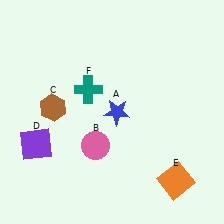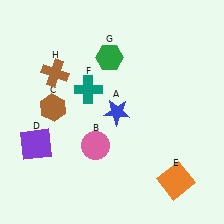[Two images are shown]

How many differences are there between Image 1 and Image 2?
There are 2 differences between the two images.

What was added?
A green hexagon (G), a brown cross (H) were added in Image 2.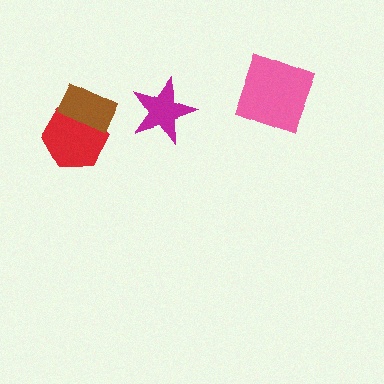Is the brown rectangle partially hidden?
No, no other shape covers it.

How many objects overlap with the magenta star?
0 objects overlap with the magenta star.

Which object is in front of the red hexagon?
The brown rectangle is in front of the red hexagon.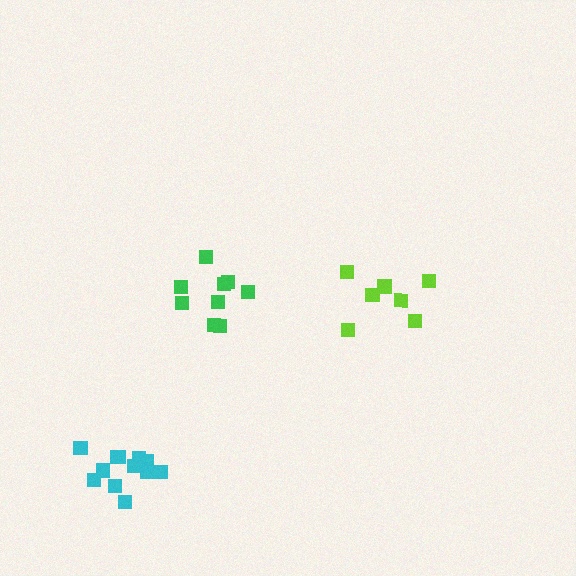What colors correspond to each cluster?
The clusters are colored: lime, green, cyan.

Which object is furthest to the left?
The cyan cluster is leftmost.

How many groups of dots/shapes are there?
There are 3 groups.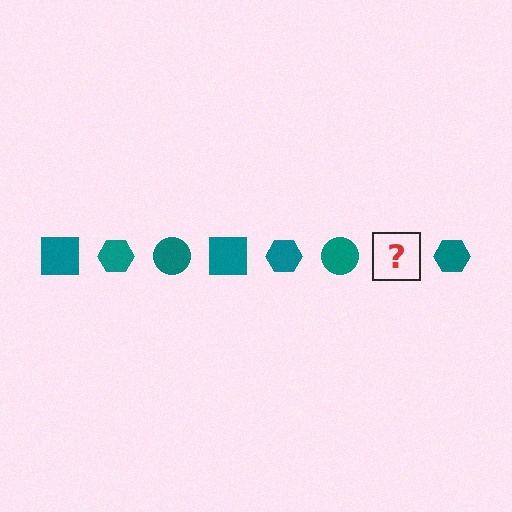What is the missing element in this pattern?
The missing element is a teal square.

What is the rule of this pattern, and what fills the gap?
The rule is that the pattern cycles through square, hexagon, circle shapes in teal. The gap should be filled with a teal square.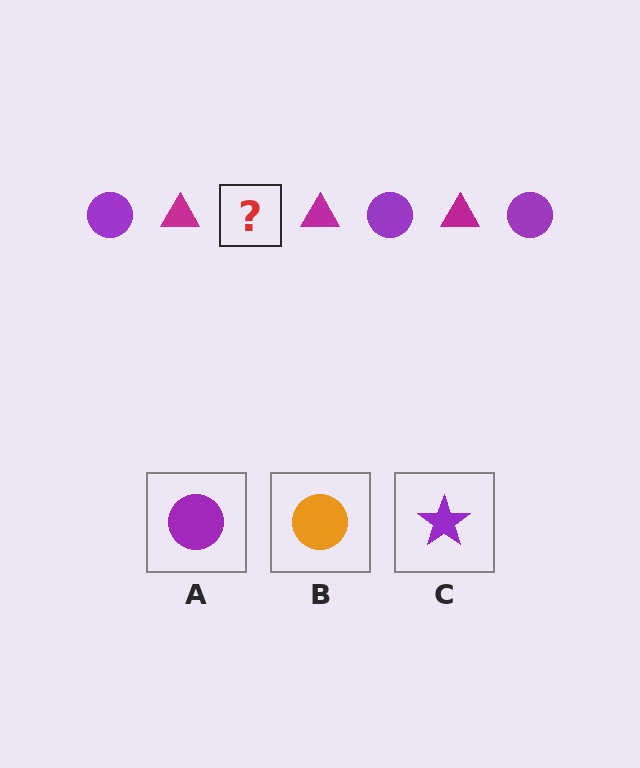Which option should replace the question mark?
Option A.